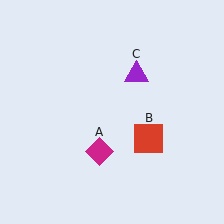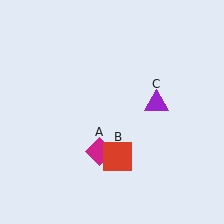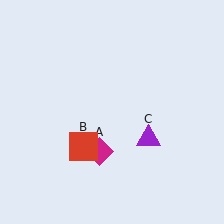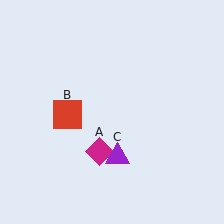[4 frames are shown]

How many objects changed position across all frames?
2 objects changed position: red square (object B), purple triangle (object C).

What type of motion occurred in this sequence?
The red square (object B), purple triangle (object C) rotated clockwise around the center of the scene.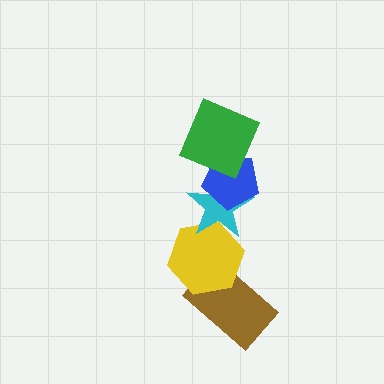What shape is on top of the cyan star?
The blue pentagon is on top of the cyan star.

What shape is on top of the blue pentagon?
The green square is on top of the blue pentagon.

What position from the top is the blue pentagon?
The blue pentagon is 2nd from the top.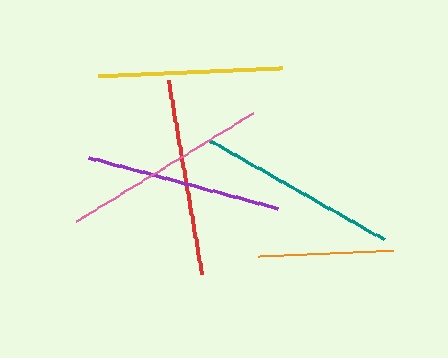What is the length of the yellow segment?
The yellow segment is approximately 183 pixels long.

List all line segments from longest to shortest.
From longest to shortest: pink, teal, red, purple, yellow, orange.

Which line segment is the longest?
The pink line is the longest at approximately 208 pixels.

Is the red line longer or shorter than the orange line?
The red line is longer than the orange line.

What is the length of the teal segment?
The teal segment is approximately 201 pixels long.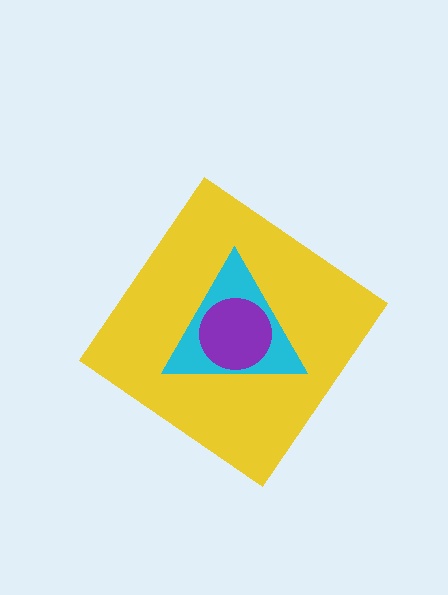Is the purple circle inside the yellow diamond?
Yes.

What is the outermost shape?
The yellow diamond.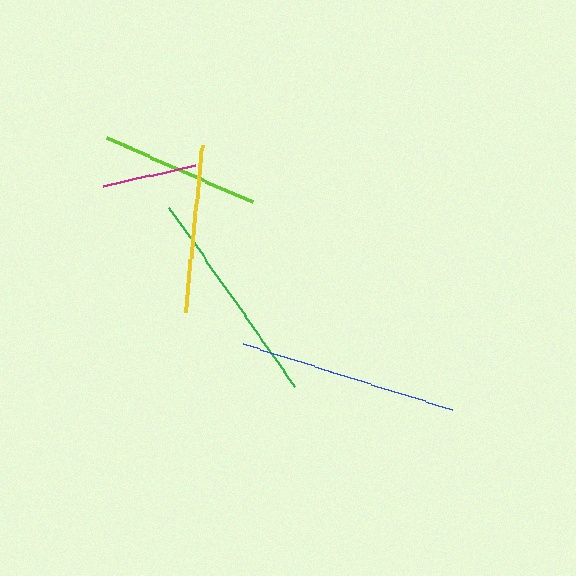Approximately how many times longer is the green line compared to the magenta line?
The green line is approximately 2.3 times the length of the magenta line.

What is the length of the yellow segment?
The yellow segment is approximately 168 pixels long.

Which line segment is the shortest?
The magenta line is the shortest at approximately 95 pixels.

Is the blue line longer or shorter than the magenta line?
The blue line is longer than the magenta line.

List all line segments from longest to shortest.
From longest to shortest: blue, green, yellow, lime, magenta.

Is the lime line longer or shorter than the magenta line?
The lime line is longer than the magenta line.